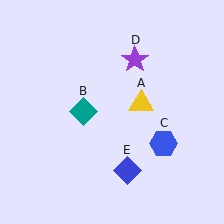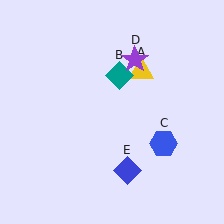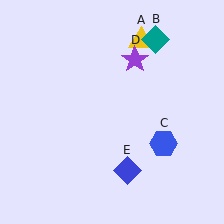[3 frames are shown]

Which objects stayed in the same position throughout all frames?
Blue hexagon (object C) and purple star (object D) and blue diamond (object E) remained stationary.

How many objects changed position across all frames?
2 objects changed position: yellow triangle (object A), teal diamond (object B).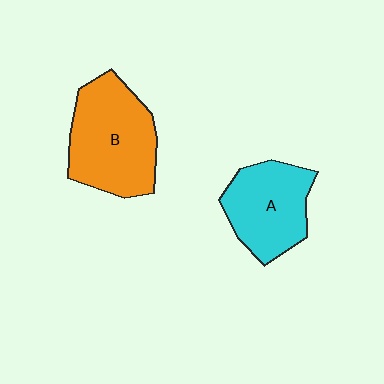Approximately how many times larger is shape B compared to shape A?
Approximately 1.3 times.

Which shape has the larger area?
Shape B (orange).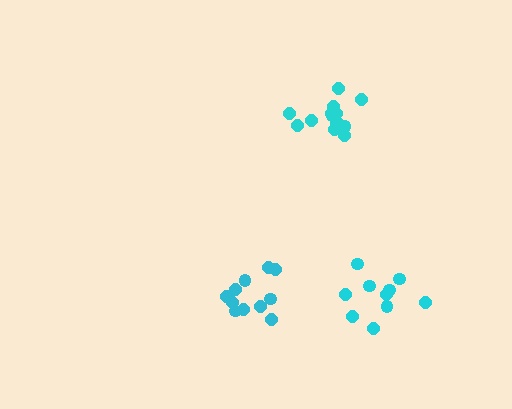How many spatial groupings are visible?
There are 3 spatial groupings.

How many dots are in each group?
Group 1: 10 dots, Group 2: 11 dots, Group 3: 14 dots (35 total).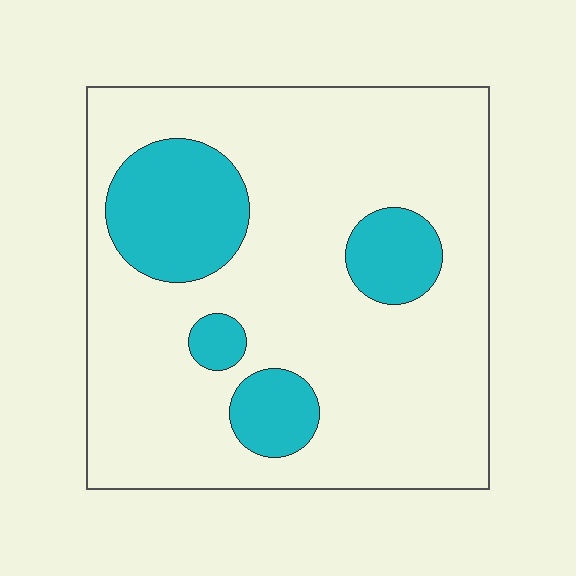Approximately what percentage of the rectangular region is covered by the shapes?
Approximately 20%.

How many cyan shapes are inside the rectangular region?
4.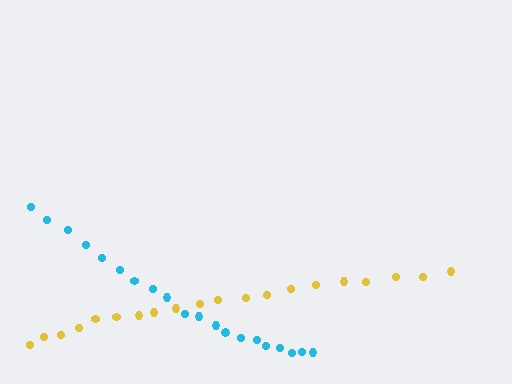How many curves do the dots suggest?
There are 2 distinct paths.